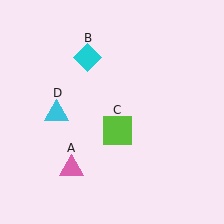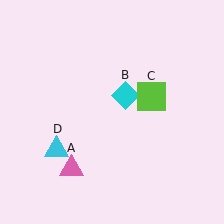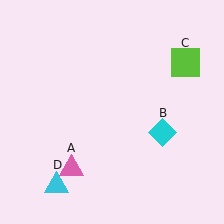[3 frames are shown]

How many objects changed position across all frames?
3 objects changed position: cyan diamond (object B), lime square (object C), cyan triangle (object D).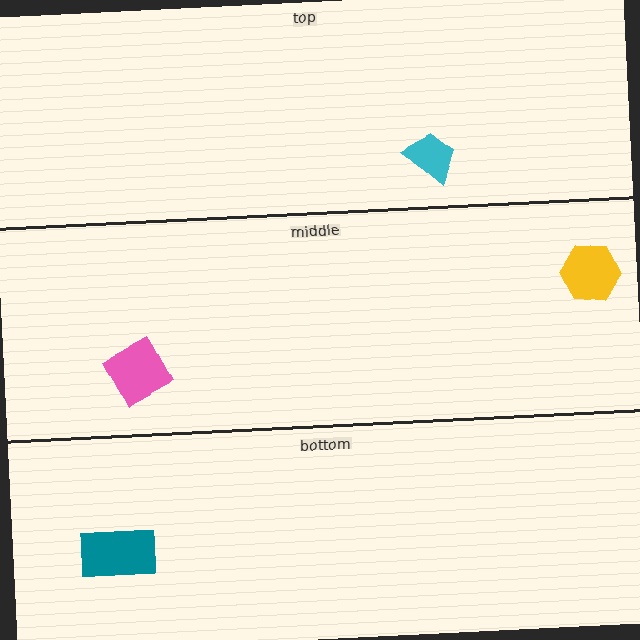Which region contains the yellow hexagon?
The middle region.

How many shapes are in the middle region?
2.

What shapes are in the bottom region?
The teal rectangle.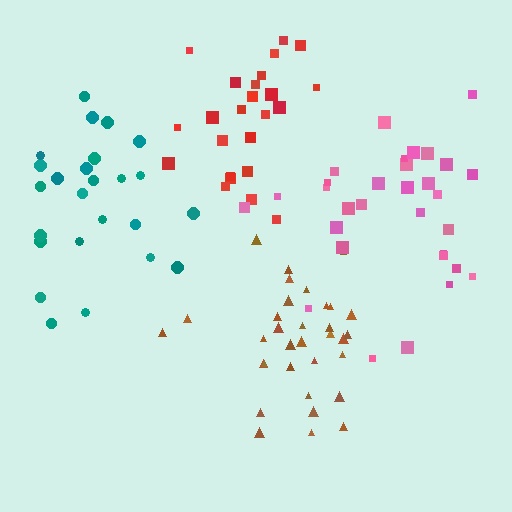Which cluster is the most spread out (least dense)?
Teal.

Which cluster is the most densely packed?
Brown.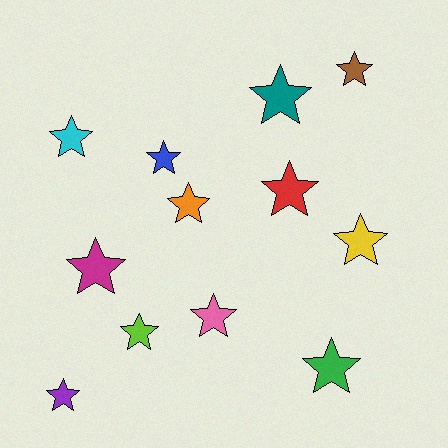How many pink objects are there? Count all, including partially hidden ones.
There is 1 pink object.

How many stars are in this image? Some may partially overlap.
There are 12 stars.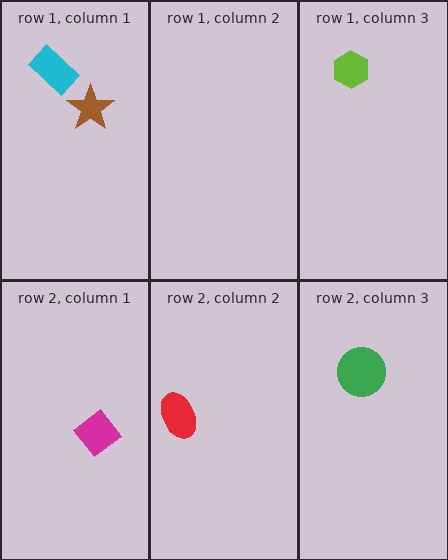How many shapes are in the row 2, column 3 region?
1.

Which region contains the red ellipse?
The row 2, column 2 region.